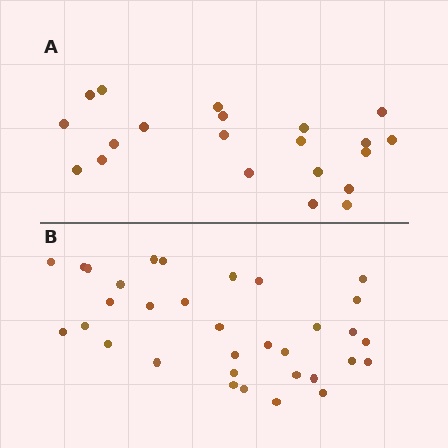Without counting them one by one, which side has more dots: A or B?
Region B (the bottom region) has more dots.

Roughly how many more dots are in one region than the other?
Region B has roughly 12 or so more dots than region A.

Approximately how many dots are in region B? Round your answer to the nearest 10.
About 30 dots. (The exact count is 33, which rounds to 30.)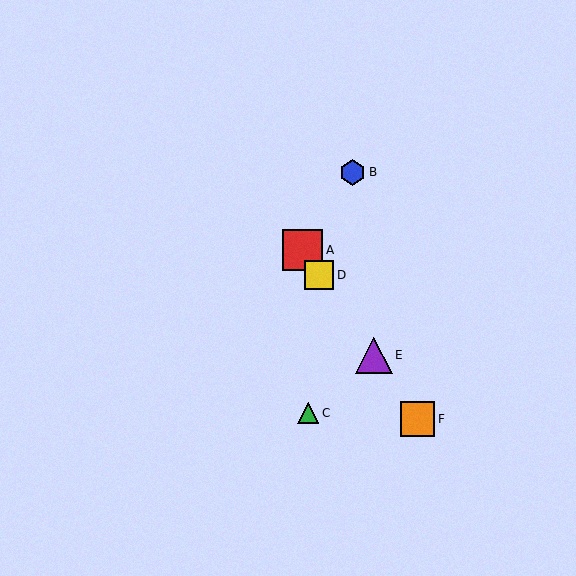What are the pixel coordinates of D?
Object D is at (319, 275).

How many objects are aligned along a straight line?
4 objects (A, D, E, F) are aligned along a straight line.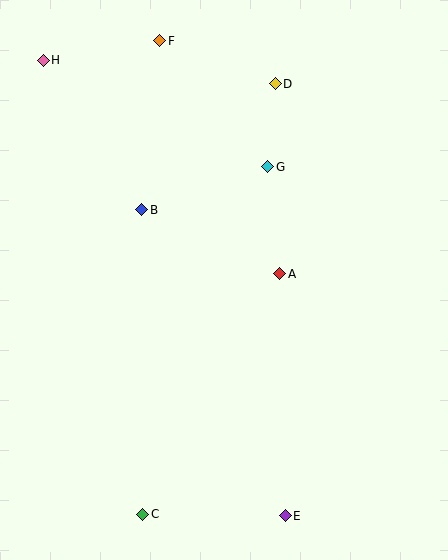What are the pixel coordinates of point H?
Point H is at (43, 60).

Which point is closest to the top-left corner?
Point H is closest to the top-left corner.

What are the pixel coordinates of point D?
Point D is at (275, 84).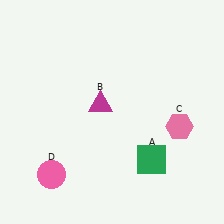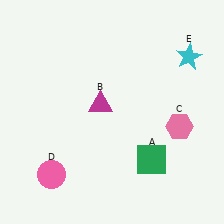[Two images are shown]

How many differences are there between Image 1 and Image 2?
There is 1 difference between the two images.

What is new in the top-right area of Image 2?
A cyan star (E) was added in the top-right area of Image 2.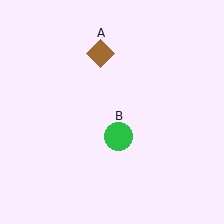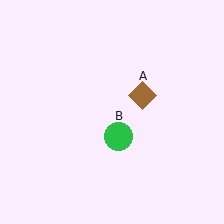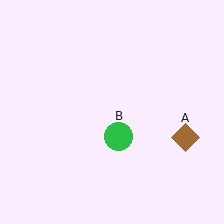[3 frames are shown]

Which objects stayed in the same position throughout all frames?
Green circle (object B) remained stationary.